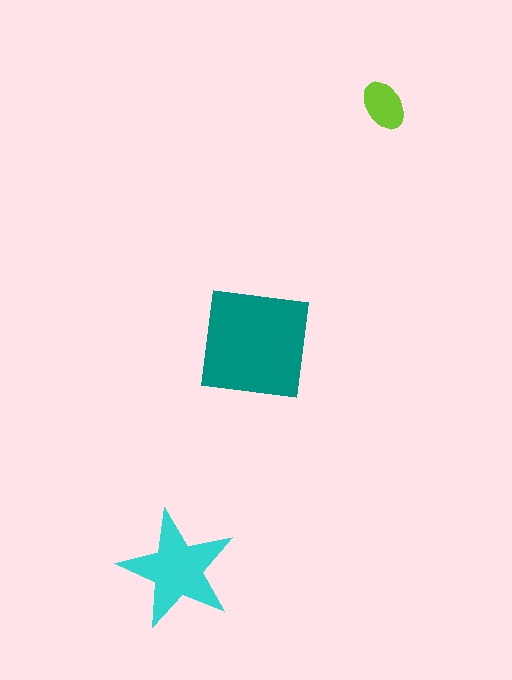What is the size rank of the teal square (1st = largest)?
1st.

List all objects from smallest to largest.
The lime ellipse, the cyan star, the teal square.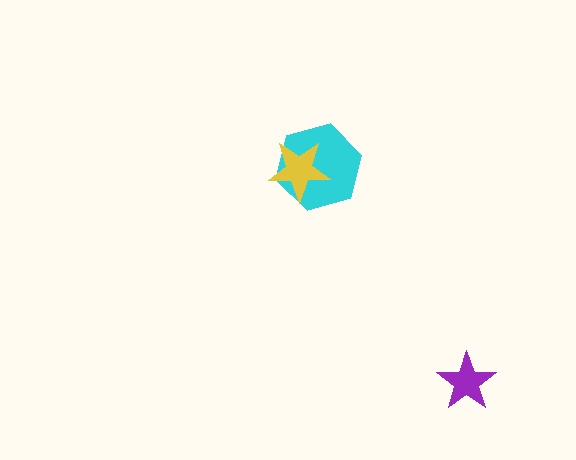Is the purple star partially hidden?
No, no other shape covers it.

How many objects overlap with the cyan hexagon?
1 object overlaps with the cyan hexagon.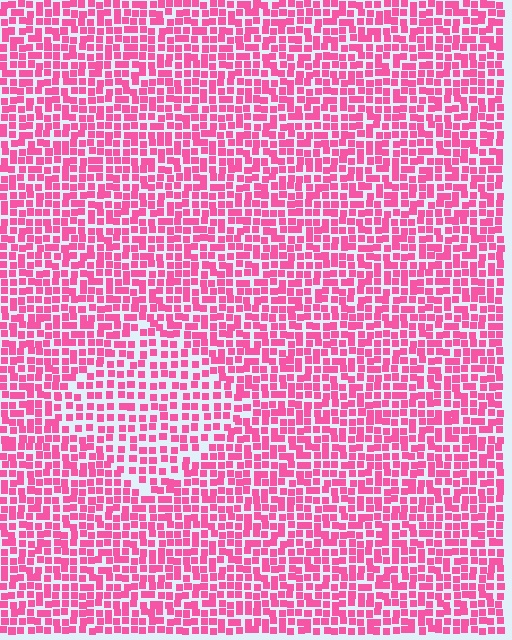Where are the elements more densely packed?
The elements are more densely packed outside the diamond boundary.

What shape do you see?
I see a diamond.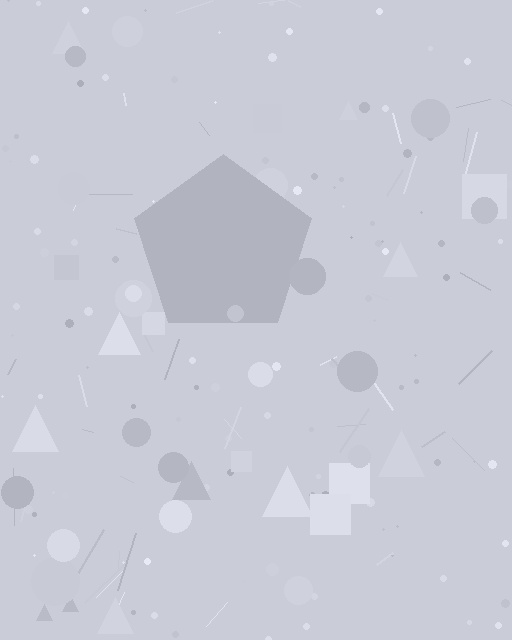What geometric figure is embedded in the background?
A pentagon is embedded in the background.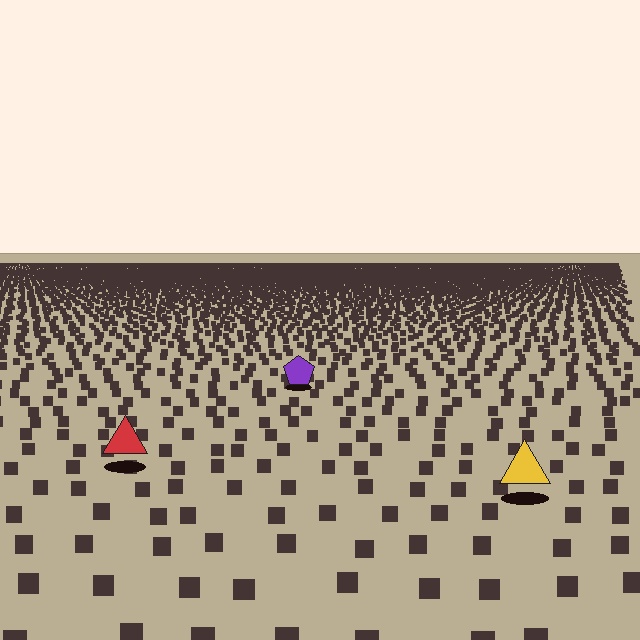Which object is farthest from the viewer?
The purple pentagon is farthest from the viewer. It appears smaller and the ground texture around it is denser.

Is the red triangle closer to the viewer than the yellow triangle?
No. The yellow triangle is closer — you can tell from the texture gradient: the ground texture is coarser near it.